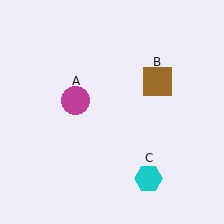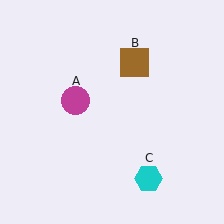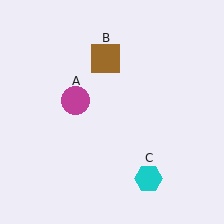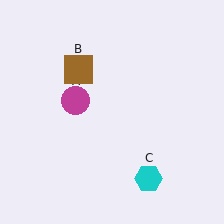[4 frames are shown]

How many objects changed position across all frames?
1 object changed position: brown square (object B).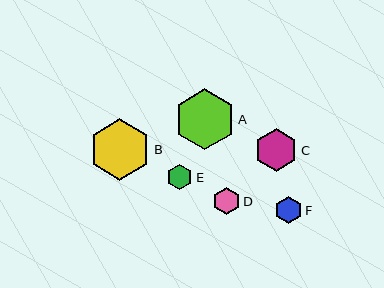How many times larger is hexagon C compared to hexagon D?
Hexagon C is approximately 1.6 times the size of hexagon D.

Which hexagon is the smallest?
Hexagon E is the smallest with a size of approximately 26 pixels.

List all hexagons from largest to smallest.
From largest to smallest: B, A, C, F, D, E.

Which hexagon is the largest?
Hexagon B is the largest with a size of approximately 62 pixels.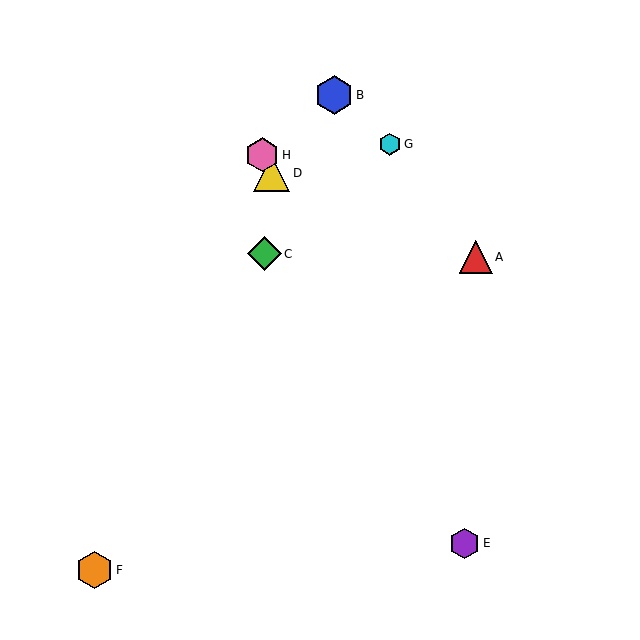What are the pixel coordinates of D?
Object D is at (272, 173).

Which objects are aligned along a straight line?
Objects D, E, H are aligned along a straight line.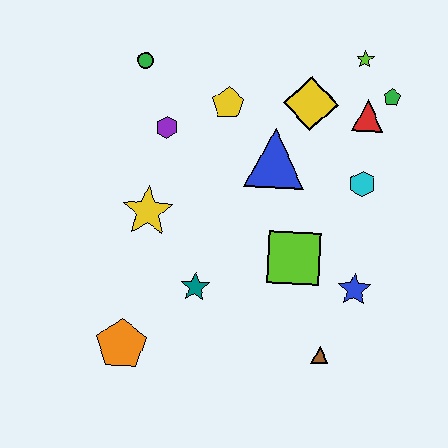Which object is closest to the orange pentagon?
The teal star is closest to the orange pentagon.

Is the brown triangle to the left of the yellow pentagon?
No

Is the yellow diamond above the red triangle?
Yes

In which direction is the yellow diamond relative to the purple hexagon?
The yellow diamond is to the right of the purple hexagon.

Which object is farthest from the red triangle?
The orange pentagon is farthest from the red triangle.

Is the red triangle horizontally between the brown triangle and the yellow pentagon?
No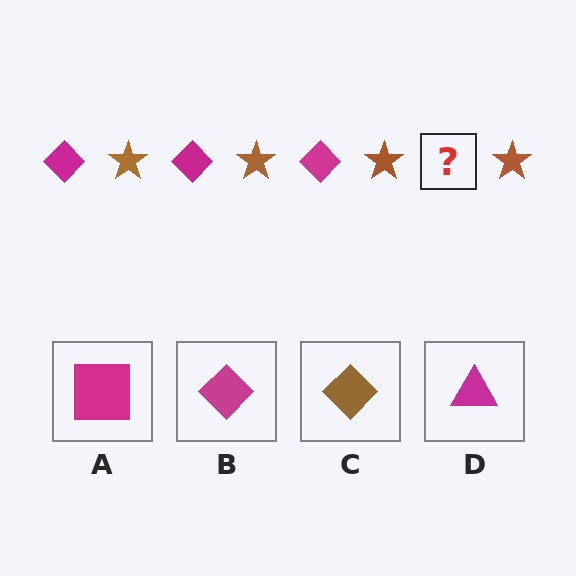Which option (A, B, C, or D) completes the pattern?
B.